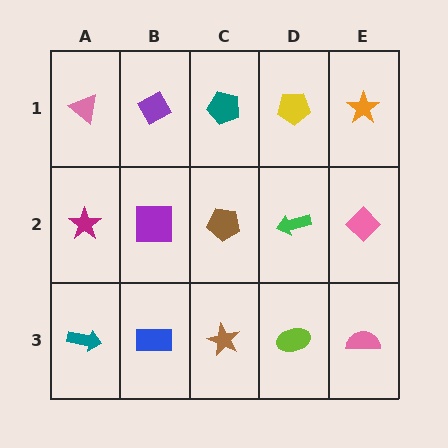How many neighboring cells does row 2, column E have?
3.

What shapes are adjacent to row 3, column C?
A brown pentagon (row 2, column C), a blue rectangle (row 3, column B), a lime ellipse (row 3, column D).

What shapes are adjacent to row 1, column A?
A magenta star (row 2, column A), a purple diamond (row 1, column B).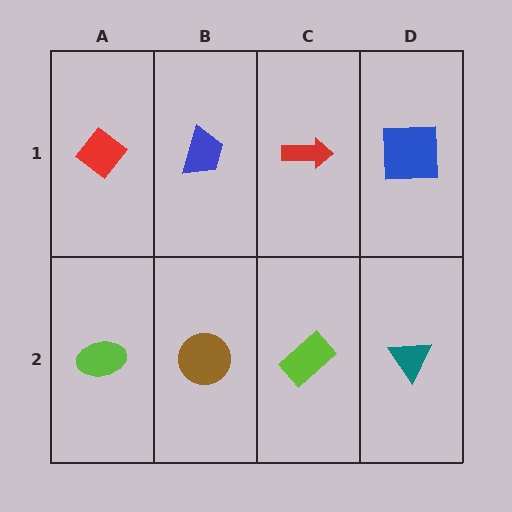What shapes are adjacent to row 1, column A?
A lime ellipse (row 2, column A), a blue trapezoid (row 1, column B).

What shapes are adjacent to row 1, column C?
A lime rectangle (row 2, column C), a blue trapezoid (row 1, column B), a blue square (row 1, column D).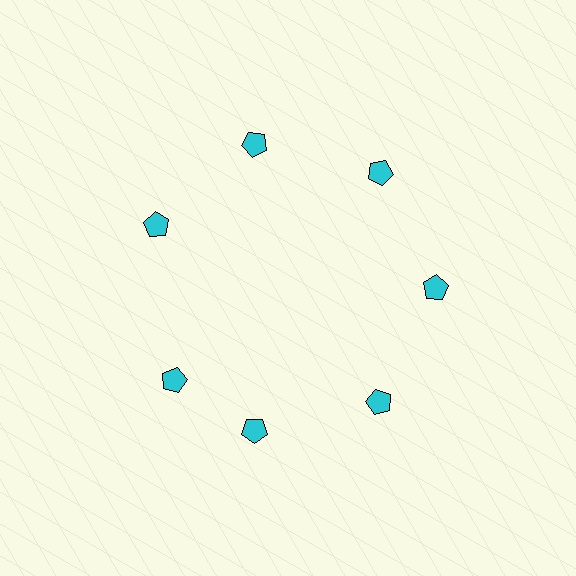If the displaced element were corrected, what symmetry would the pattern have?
It would have 7-fold rotational symmetry — the pattern would map onto itself every 51 degrees.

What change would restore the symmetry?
The symmetry would be restored by rotating it back into even spacing with its neighbors so that all 7 pentagons sit at equal angles and equal distance from the center.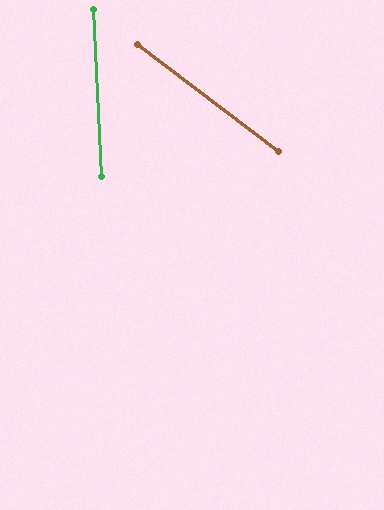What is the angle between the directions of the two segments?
Approximately 50 degrees.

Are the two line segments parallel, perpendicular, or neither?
Neither parallel nor perpendicular — they differ by about 50°.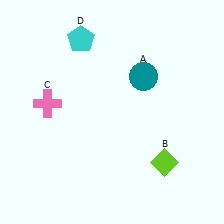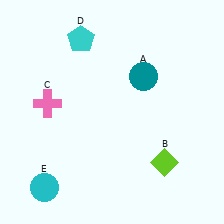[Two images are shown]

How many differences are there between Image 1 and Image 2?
There is 1 difference between the two images.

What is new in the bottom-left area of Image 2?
A cyan circle (E) was added in the bottom-left area of Image 2.